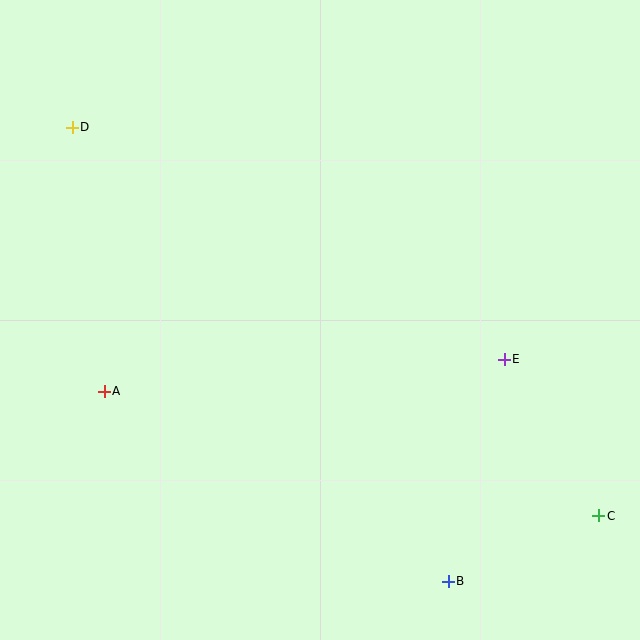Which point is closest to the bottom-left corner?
Point A is closest to the bottom-left corner.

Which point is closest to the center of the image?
Point E at (504, 359) is closest to the center.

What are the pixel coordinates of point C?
Point C is at (599, 516).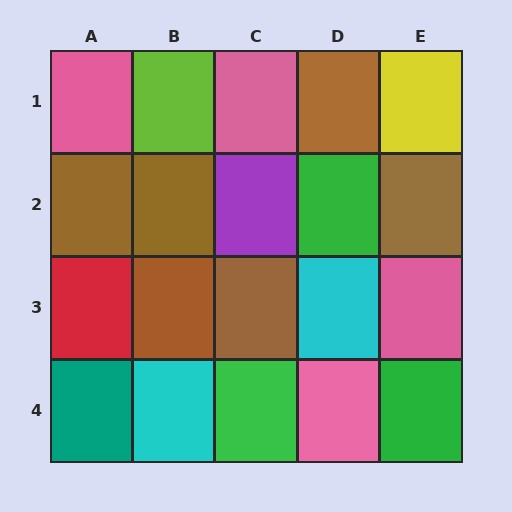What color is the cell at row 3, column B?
Brown.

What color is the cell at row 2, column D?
Green.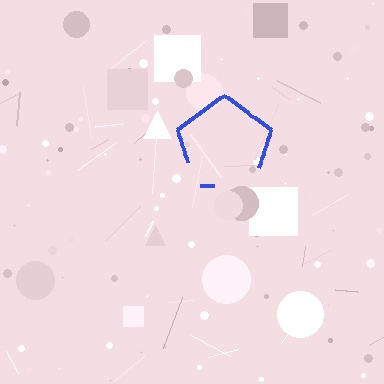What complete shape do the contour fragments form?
The contour fragments form a pentagon.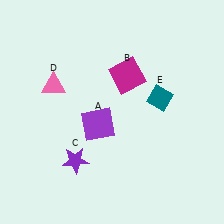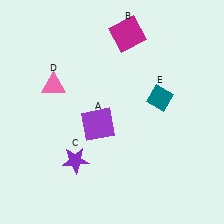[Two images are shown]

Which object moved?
The magenta square (B) moved up.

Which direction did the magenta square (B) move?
The magenta square (B) moved up.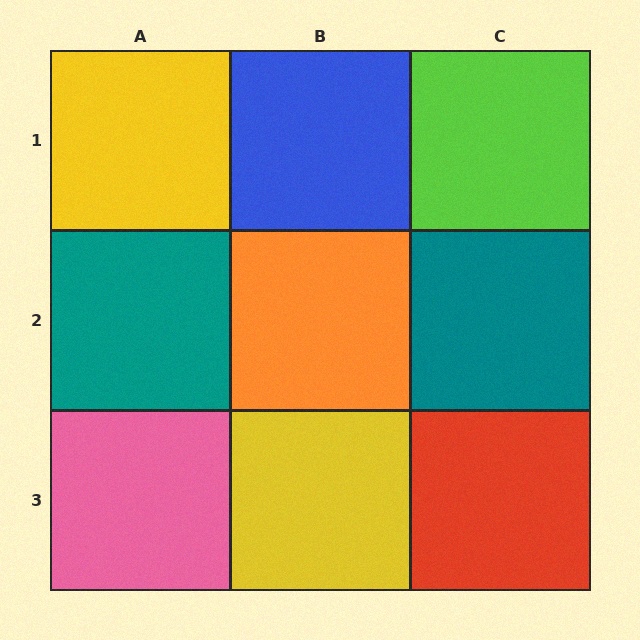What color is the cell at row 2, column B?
Orange.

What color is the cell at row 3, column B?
Yellow.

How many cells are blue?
1 cell is blue.